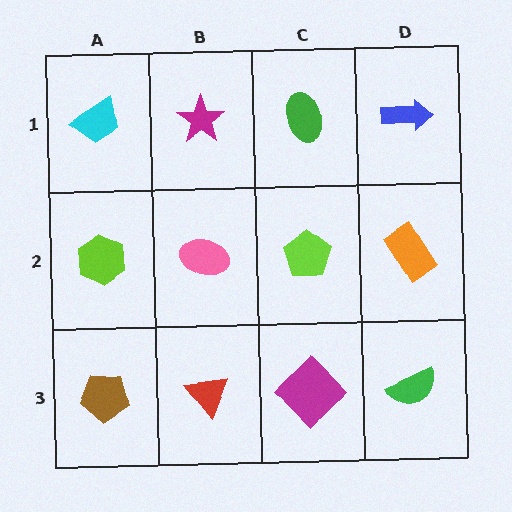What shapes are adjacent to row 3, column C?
A lime pentagon (row 2, column C), a red triangle (row 3, column B), a green semicircle (row 3, column D).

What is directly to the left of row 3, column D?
A magenta diamond.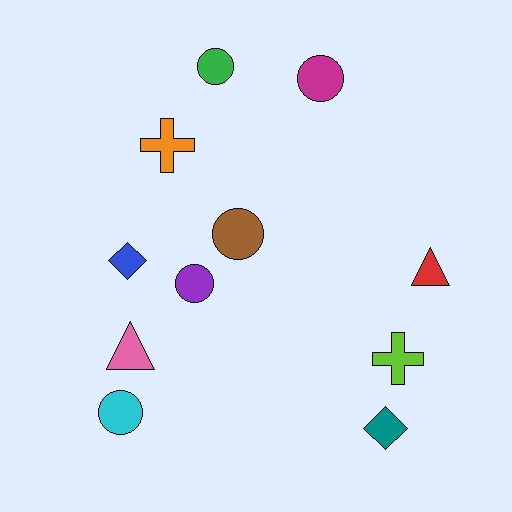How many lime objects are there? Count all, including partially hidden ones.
There is 1 lime object.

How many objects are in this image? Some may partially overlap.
There are 11 objects.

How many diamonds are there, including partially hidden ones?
There are 2 diamonds.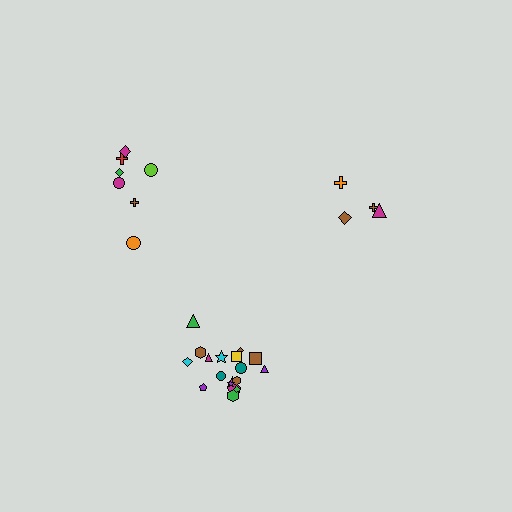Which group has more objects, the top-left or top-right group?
The top-left group.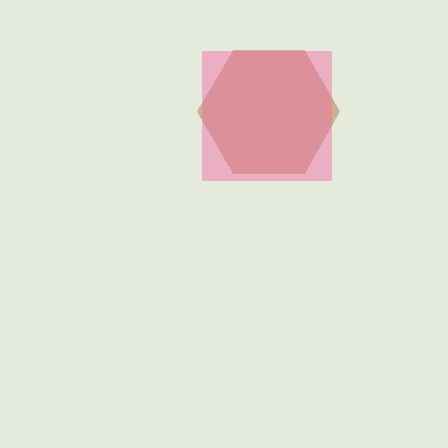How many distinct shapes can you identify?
There are 2 distinct shapes: a brown hexagon, a pink square.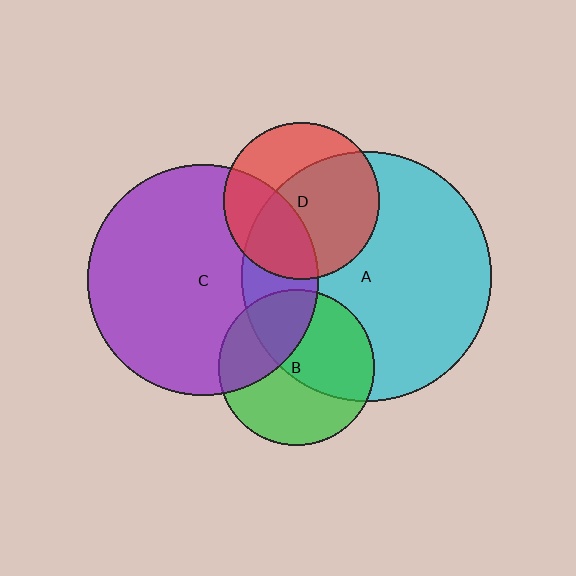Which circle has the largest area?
Circle A (cyan).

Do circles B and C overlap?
Yes.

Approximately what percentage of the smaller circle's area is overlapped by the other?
Approximately 35%.